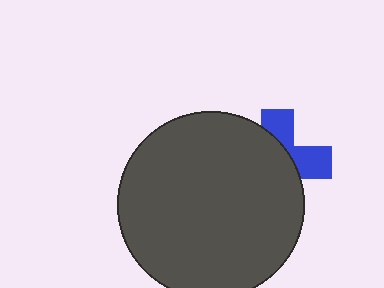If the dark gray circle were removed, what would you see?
You would see the complete blue cross.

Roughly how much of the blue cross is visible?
A small part of it is visible (roughly 36%).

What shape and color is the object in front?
The object in front is a dark gray circle.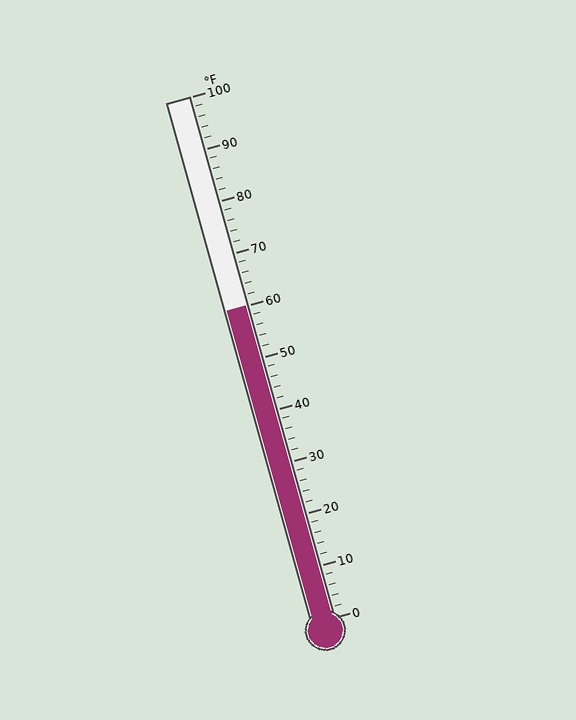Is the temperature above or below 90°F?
The temperature is below 90°F.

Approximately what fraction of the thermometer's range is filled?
The thermometer is filled to approximately 60% of its range.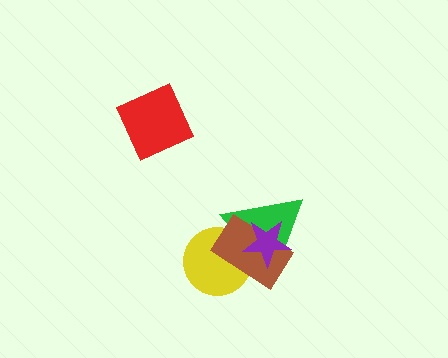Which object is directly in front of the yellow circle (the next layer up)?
The green triangle is directly in front of the yellow circle.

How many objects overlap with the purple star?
3 objects overlap with the purple star.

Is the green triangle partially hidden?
Yes, it is partially covered by another shape.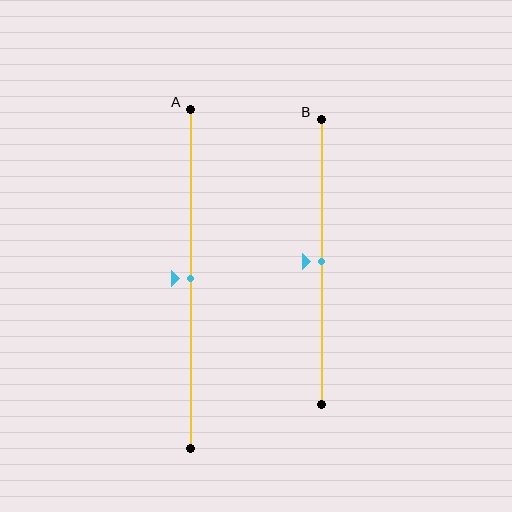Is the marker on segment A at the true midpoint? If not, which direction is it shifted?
Yes, the marker on segment A is at the true midpoint.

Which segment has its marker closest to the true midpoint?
Segment A has its marker closest to the true midpoint.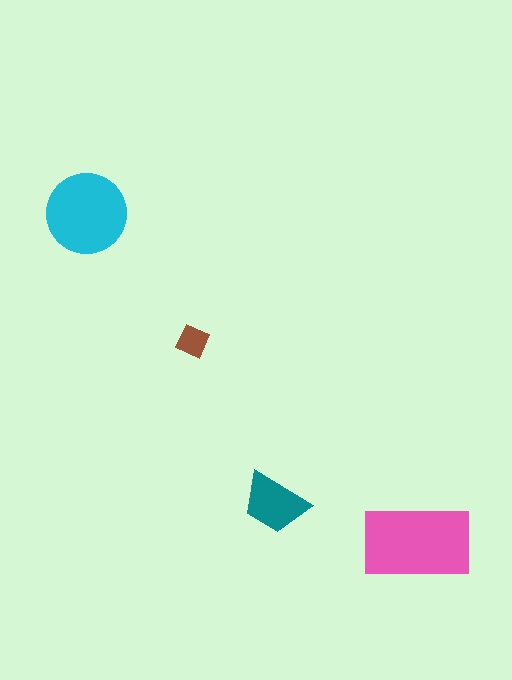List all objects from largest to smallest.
The pink rectangle, the cyan circle, the teal trapezoid, the brown square.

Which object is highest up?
The cyan circle is topmost.